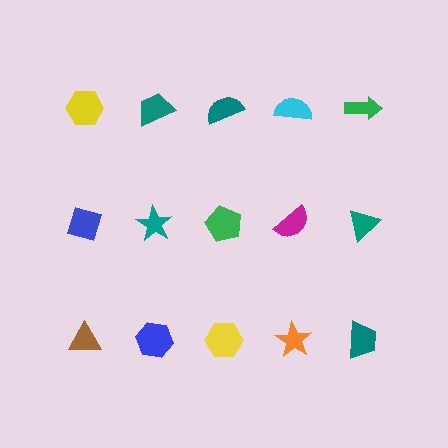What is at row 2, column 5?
A teal triangle.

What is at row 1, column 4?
A cyan semicircle.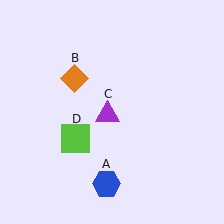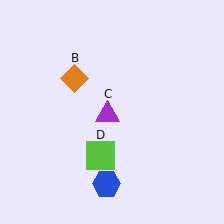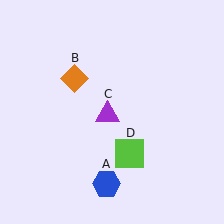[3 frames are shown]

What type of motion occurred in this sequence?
The lime square (object D) rotated counterclockwise around the center of the scene.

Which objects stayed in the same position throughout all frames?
Blue hexagon (object A) and orange diamond (object B) and purple triangle (object C) remained stationary.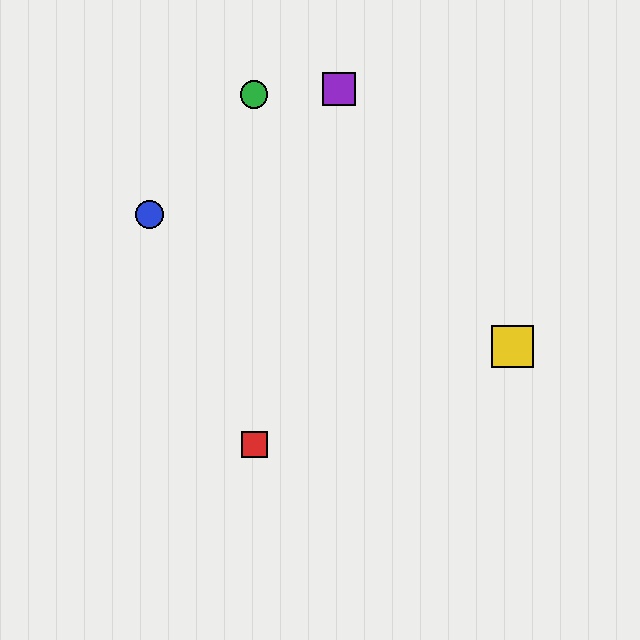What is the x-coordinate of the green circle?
The green circle is at x≈254.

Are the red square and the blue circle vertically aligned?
No, the red square is at x≈254 and the blue circle is at x≈150.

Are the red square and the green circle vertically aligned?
Yes, both are at x≈254.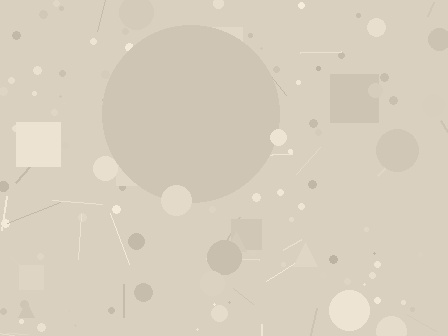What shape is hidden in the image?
A circle is hidden in the image.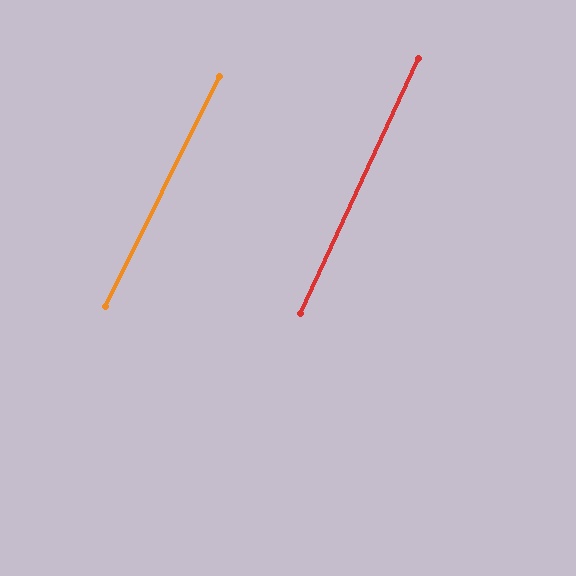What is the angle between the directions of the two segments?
Approximately 2 degrees.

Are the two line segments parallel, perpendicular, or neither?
Parallel — their directions differ by only 1.7°.